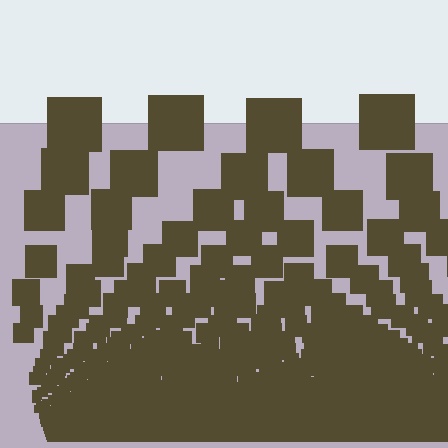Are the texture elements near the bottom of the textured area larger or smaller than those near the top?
Smaller. The gradient is inverted — elements near the bottom are smaller and denser.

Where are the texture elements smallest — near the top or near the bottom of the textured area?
Near the bottom.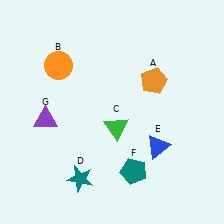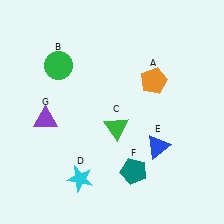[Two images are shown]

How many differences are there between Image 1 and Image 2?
There are 2 differences between the two images.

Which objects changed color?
B changed from orange to green. D changed from teal to cyan.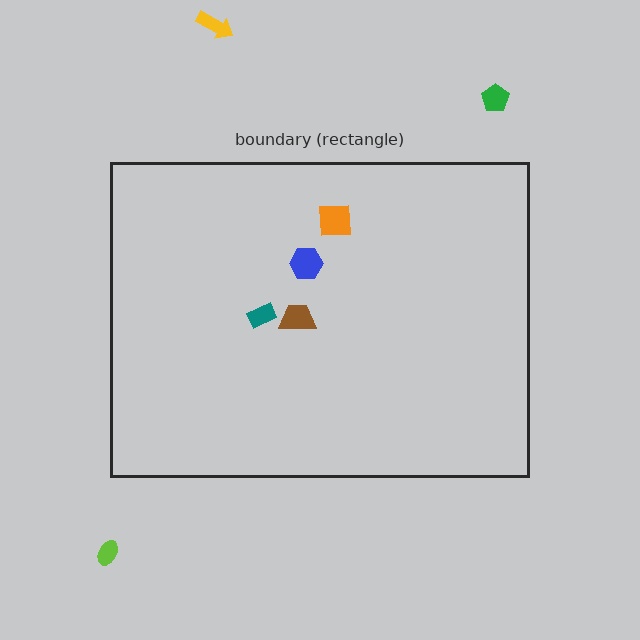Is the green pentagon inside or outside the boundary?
Outside.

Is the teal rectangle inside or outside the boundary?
Inside.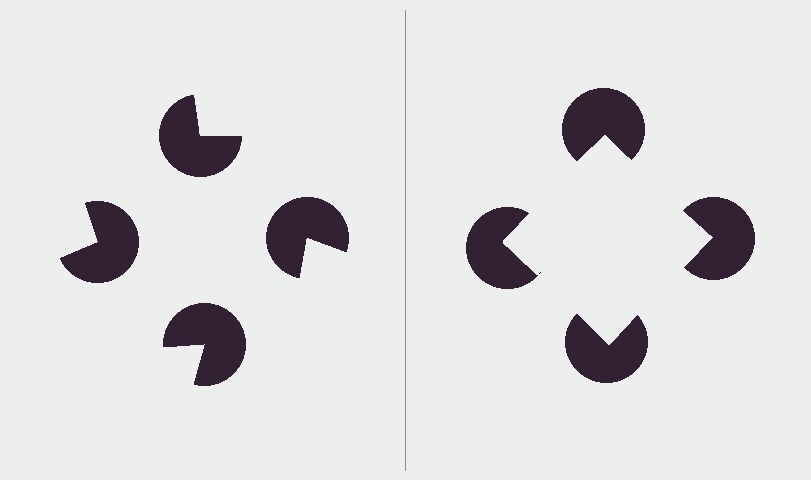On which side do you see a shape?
An illusory square appears on the right side. On the left side the wedge cuts are rotated, so no coherent shape forms.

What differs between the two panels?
The pac-man discs are positioned identically on both sides; only the wedge orientations differ. On the right they align to a square; on the left they are misaligned.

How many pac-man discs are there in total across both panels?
8 — 4 on each side.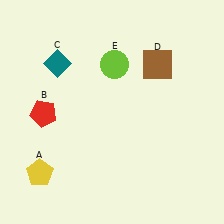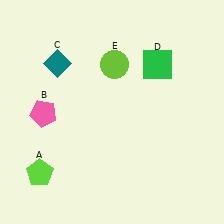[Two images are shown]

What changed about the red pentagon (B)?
In Image 1, B is red. In Image 2, it changed to pink.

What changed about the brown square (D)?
In Image 1, D is brown. In Image 2, it changed to green.